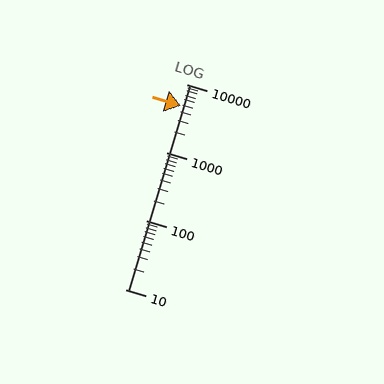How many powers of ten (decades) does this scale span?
The scale spans 3 decades, from 10 to 10000.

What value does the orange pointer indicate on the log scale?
The pointer indicates approximately 4800.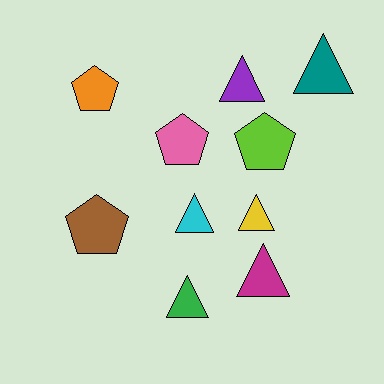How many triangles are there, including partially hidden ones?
There are 6 triangles.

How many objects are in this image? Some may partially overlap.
There are 10 objects.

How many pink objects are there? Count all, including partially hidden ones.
There is 1 pink object.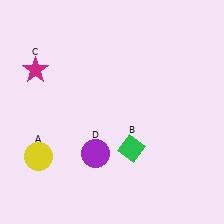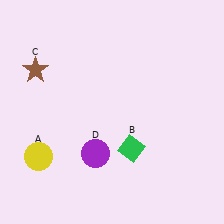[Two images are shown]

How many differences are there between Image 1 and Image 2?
There is 1 difference between the two images.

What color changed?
The star (C) changed from magenta in Image 1 to brown in Image 2.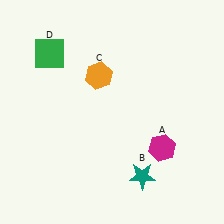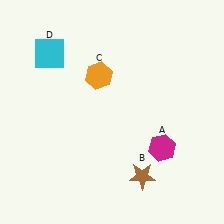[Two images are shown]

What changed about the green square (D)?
In Image 1, D is green. In Image 2, it changed to cyan.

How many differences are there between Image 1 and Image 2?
There are 2 differences between the two images.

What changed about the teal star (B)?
In Image 1, B is teal. In Image 2, it changed to brown.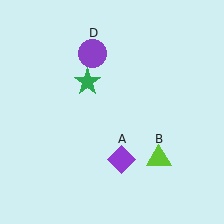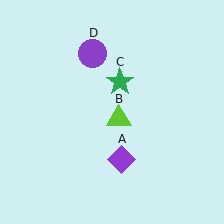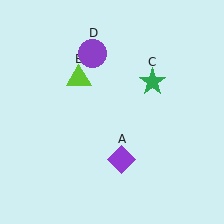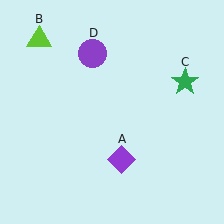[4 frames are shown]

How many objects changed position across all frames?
2 objects changed position: lime triangle (object B), green star (object C).